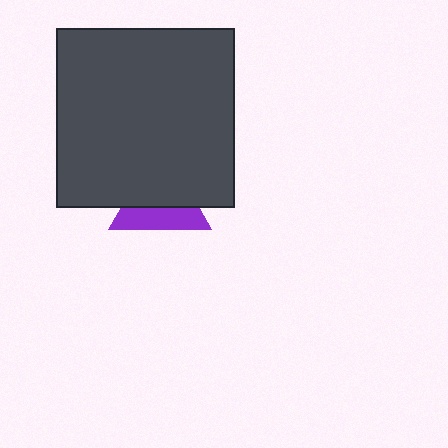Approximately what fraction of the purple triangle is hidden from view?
Roughly 57% of the purple triangle is hidden behind the dark gray square.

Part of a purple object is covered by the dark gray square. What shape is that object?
It is a triangle.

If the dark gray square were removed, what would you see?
You would see the complete purple triangle.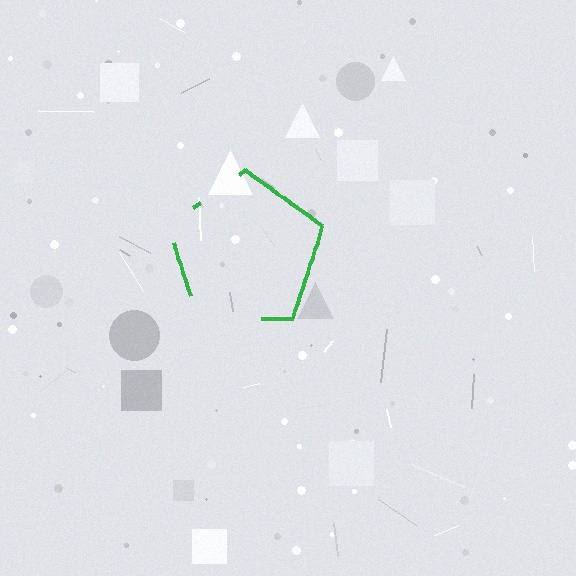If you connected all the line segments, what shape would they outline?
They would outline a pentagon.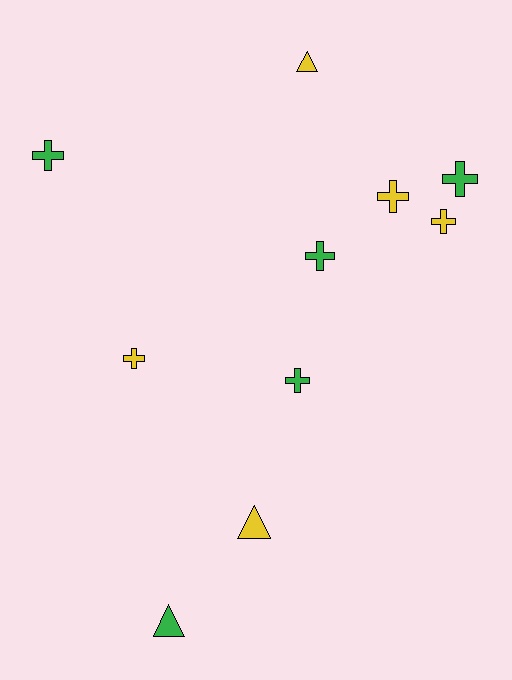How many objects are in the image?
There are 10 objects.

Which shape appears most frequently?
Cross, with 7 objects.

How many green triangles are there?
There is 1 green triangle.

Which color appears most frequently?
Yellow, with 5 objects.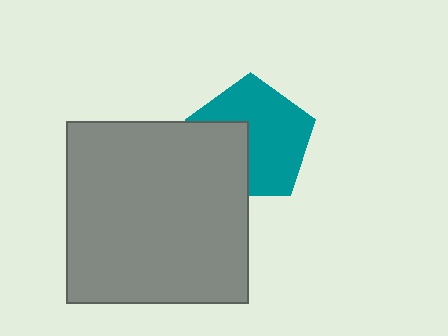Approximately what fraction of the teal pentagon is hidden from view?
Roughly 34% of the teal pentagon is hidden behind the gray square.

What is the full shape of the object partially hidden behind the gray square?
The partially hidden object is a teal pentagon.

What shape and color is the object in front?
The object in front is a gray square.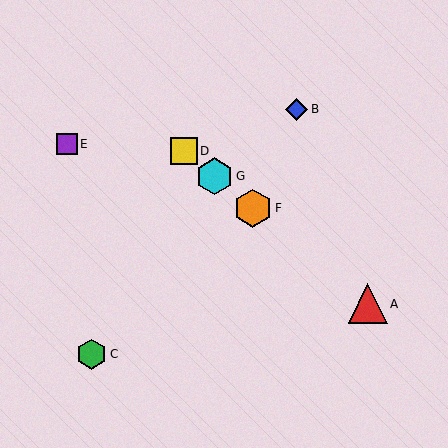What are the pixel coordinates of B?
Object B is at (297, 109).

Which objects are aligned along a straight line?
Objects A, D, F, G are aligned along a straight line.